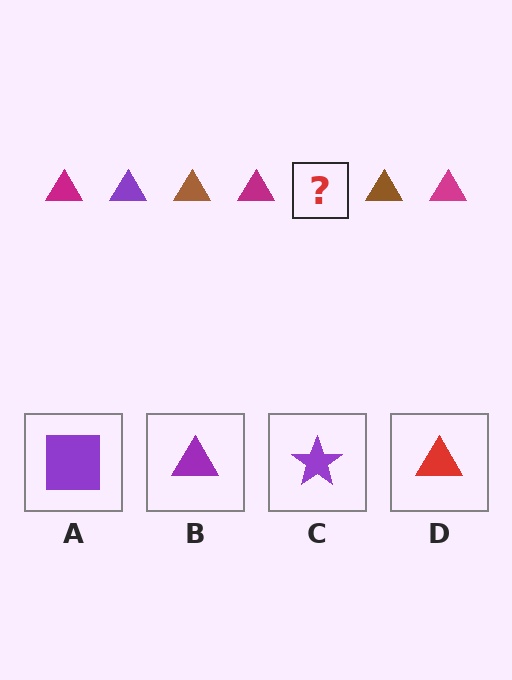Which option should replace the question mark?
Option B.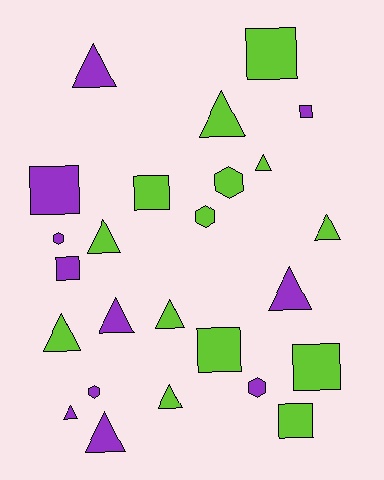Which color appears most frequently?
Lime, with 14 objects.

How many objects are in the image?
There are 25 objects.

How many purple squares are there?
There are 3 purple squares.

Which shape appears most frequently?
Triangle, with 12 objects.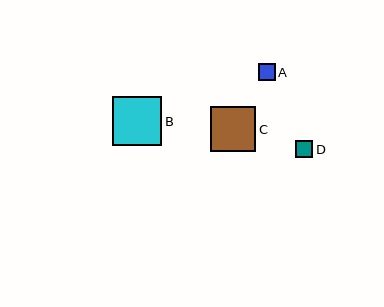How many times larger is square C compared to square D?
Square C is approximately 2.6 times the size of square D.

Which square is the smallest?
Square A is the smallest with a size of approximately 17 pixels.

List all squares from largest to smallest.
From largest to smallest: B, C, D, A.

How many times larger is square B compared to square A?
Square B is approximately 2.9 times the size of square A.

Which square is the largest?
Square B is the largest with a size of approximately 49 pixels.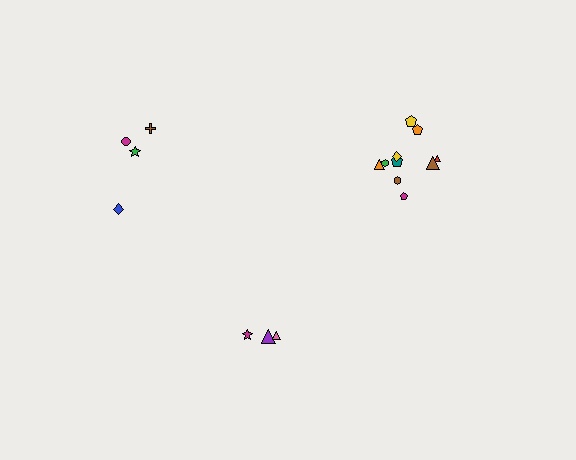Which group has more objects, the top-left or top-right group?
The top-right group.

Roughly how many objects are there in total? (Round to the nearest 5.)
Roughly 15 objects in total.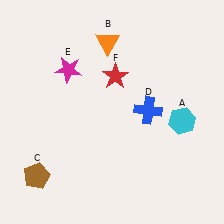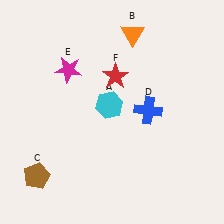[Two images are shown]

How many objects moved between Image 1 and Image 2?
2 objects moved between the two images.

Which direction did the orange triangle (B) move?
The orange triangle (B) moved right.